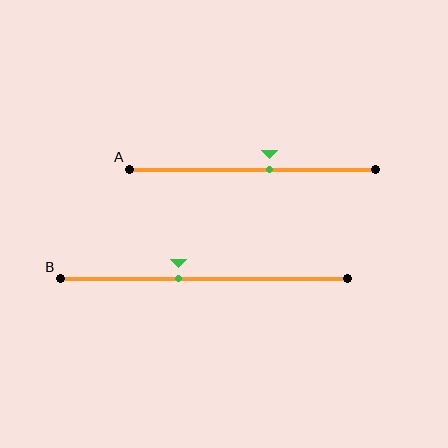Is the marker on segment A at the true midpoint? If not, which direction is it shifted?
No, the marker on segment A is shifted to the right by about 7% of the segment length.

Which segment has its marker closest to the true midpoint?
Segment A has its marker closest to the true midpoint.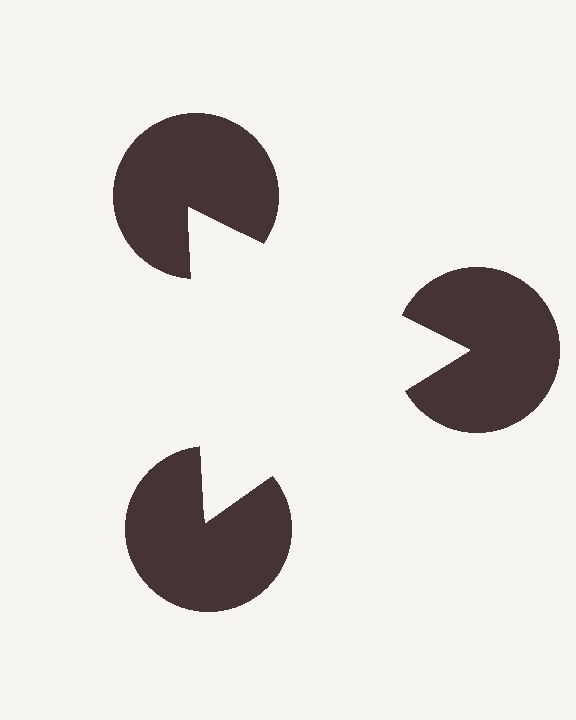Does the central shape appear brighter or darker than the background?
It typically appears slightly brighter than the background, even though no actual brightness change is drawn.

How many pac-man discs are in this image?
There are 3 — one at each vertex of the illusory triangle.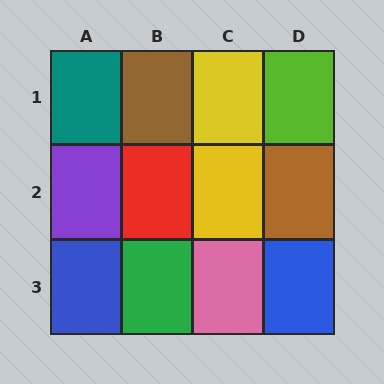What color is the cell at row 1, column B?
Brown.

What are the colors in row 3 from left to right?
Blue, green, pink, blue.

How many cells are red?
1 cell is red.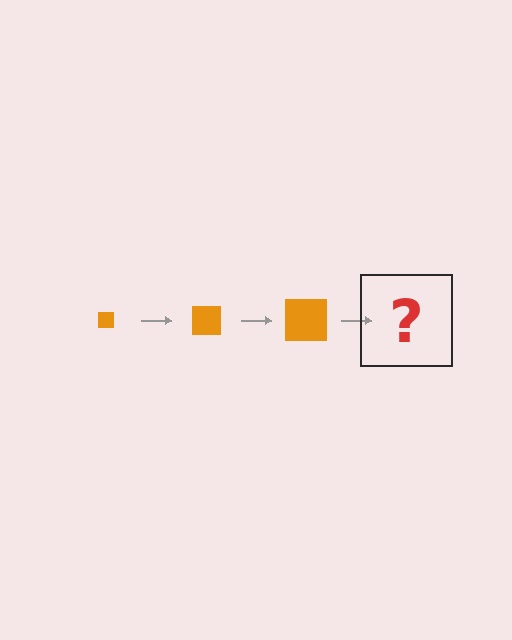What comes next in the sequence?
The next element should be an orange square, larger than the previous one.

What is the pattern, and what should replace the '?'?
The pattern is that the square gets progressively larger each step. The '?' should be an orange square, larger than the previous one.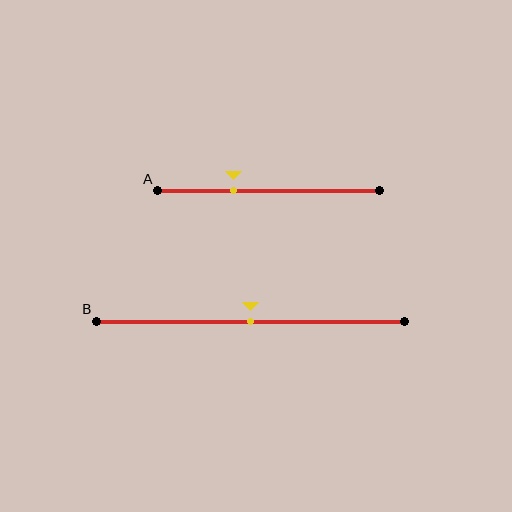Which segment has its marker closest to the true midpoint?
Segment B has its marker closest to the true midpoint.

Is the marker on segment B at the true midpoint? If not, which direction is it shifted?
Yes, the marker on segment B is at the true midpoint.